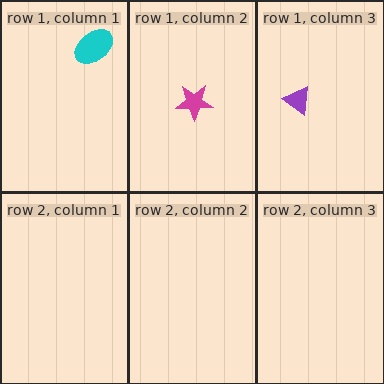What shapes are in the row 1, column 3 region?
The purple triangle.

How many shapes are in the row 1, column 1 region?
1.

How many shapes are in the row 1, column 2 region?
1.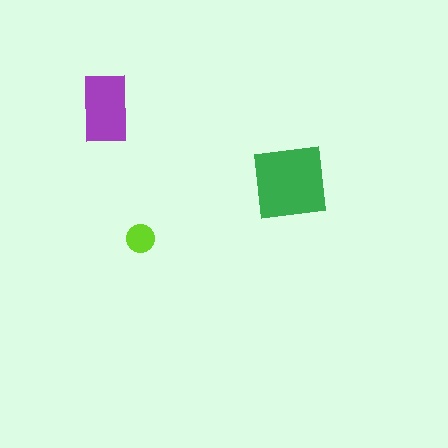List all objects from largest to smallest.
The green square, the purple rectangle, the lime circle.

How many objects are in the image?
There are 3 objects in the image.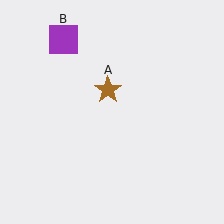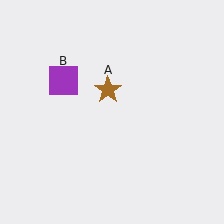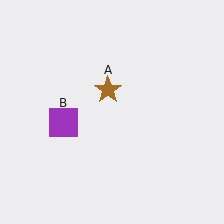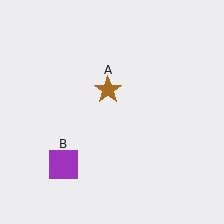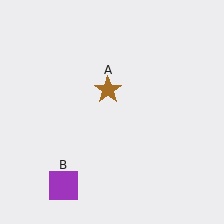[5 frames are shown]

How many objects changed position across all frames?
1 object changed position: purple square (object B).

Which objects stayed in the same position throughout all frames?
Brown star (object A) remained stationary.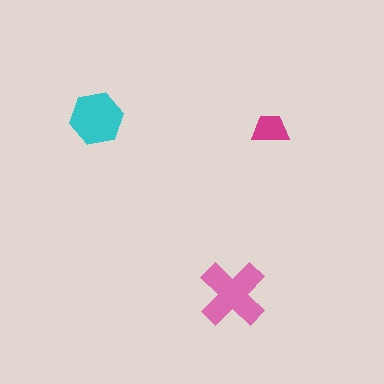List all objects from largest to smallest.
The pink cross, the cyan hexagon, the magenta trapezoid.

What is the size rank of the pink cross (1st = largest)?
1st.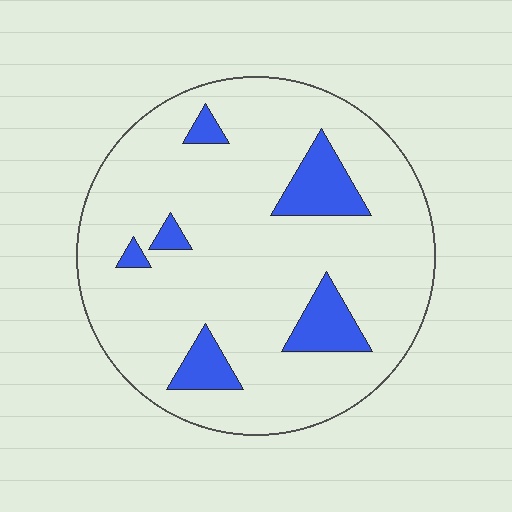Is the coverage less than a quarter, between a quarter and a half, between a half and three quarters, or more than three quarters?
Less than a quarter.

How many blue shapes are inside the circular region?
6.